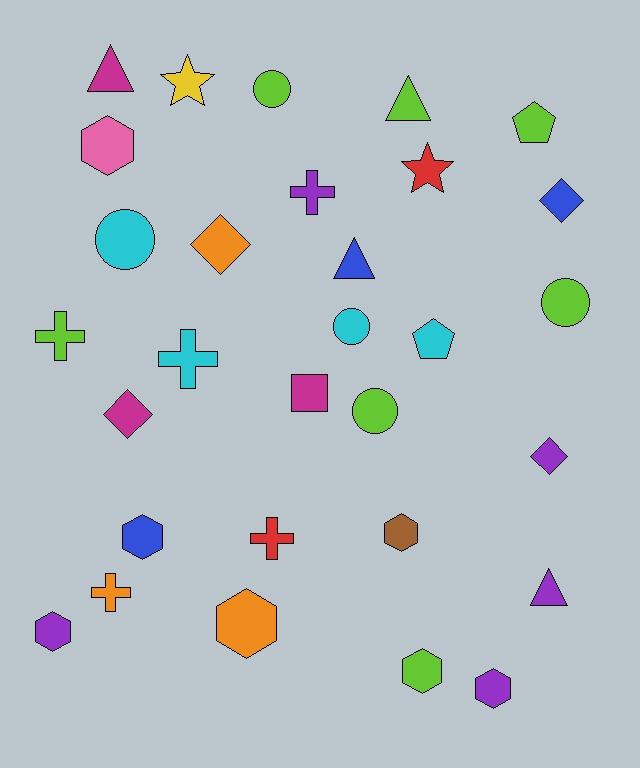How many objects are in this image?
There are 30 objects.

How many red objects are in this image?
There are 2 red objects.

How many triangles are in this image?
There are 4 triangles.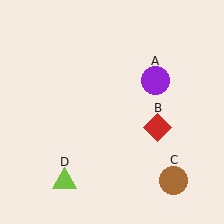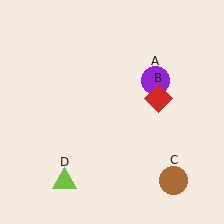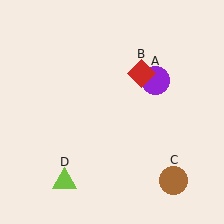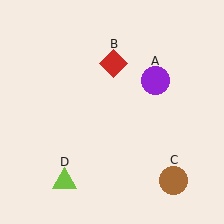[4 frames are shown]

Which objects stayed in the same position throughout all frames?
Purple circle (object A) and brown circle (object C) and lime triangle (object D) remained stationary.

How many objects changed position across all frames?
1 object changed position: red diamond (object B).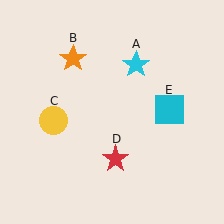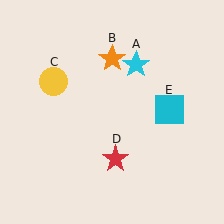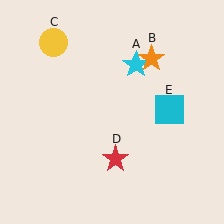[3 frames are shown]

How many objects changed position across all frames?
2 objects changed position: orange star (object B), yellow circle (object C).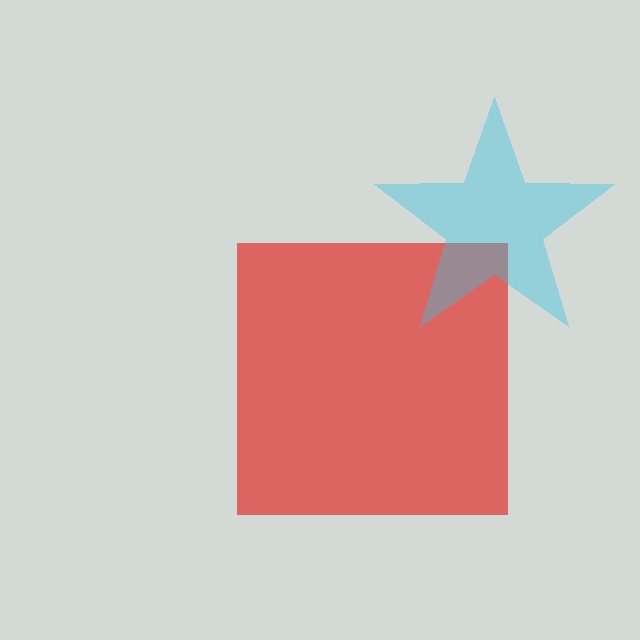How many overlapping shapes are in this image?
There are 2 overlapping shapes in the image.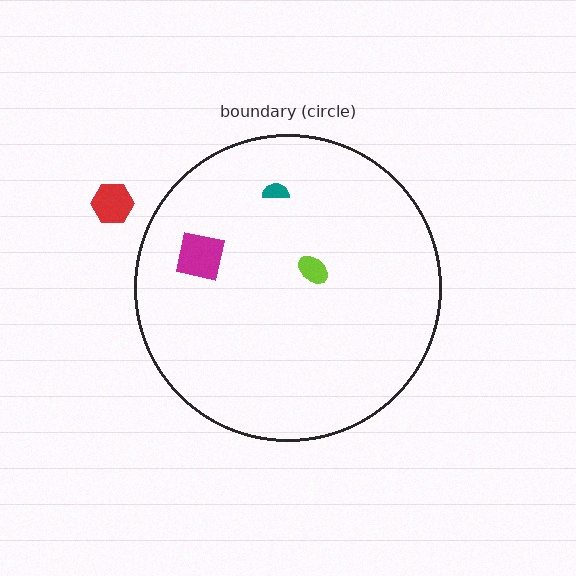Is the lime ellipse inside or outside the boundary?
Inside.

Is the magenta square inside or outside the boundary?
Inside.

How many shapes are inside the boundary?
3 inside, 1 outside.